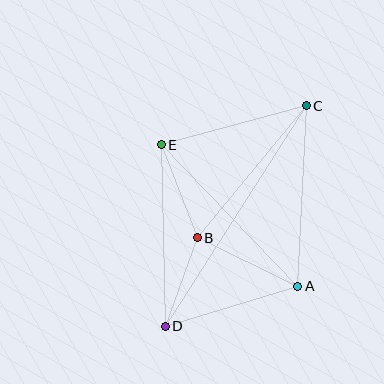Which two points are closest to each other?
Points B and D are closest to each other.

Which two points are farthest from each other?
Points C and D are farthest from each other.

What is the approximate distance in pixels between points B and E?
The distance between B and E is approximately 100 pixels.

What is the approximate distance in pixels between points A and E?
The distance between A and E is approximately 197 pixels.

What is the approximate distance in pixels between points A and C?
The distance between A and C is approximately 181 pixels.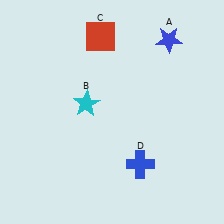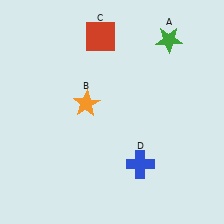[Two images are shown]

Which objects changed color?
A changed from blue to green. B changed from cyan to orange.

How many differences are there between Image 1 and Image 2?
There are 2 differences between the two images.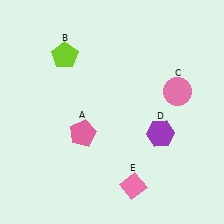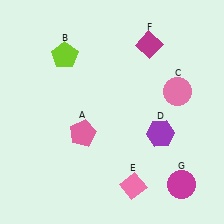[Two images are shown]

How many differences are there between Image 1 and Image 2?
There are 2 differences between the two images.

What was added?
A magenta diamond (F), a magenta circle (G) were added in Image 2.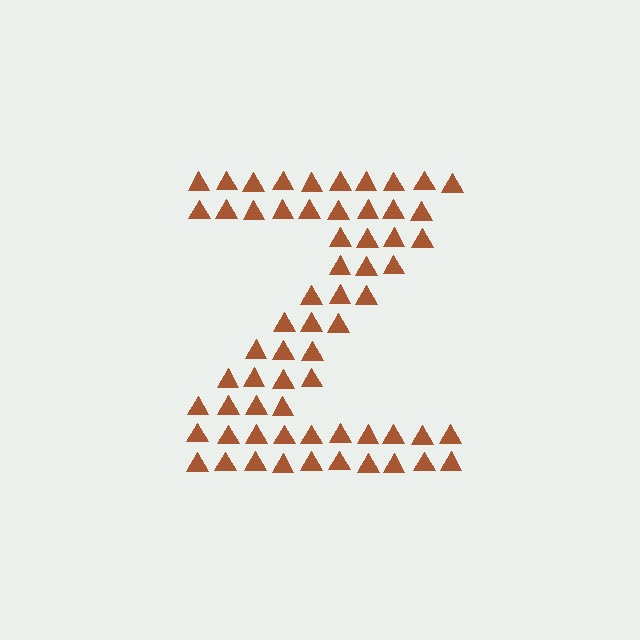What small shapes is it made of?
It is made of small triangles.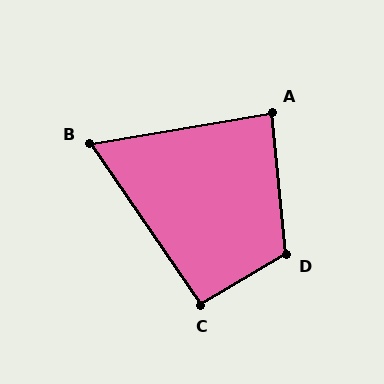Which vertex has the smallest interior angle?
B, at approximately 65 degrees.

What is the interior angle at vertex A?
Approximately 86 degrees (approximately right).